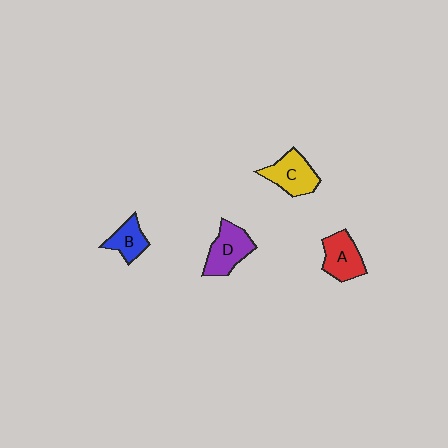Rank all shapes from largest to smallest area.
From largest to smallest: D (purple), C (yellow), A (red), B (blue).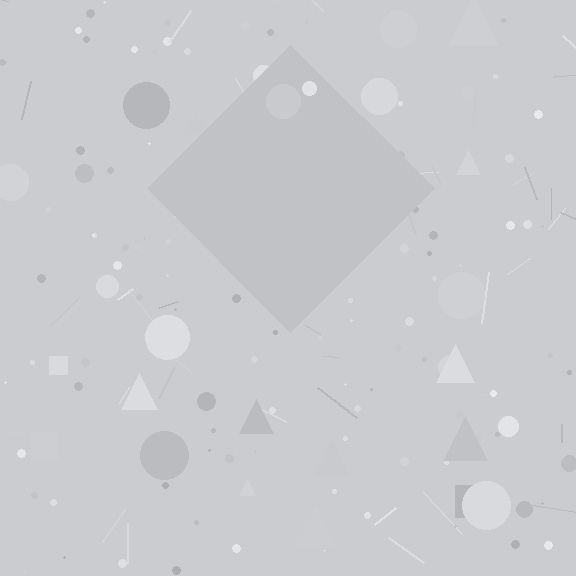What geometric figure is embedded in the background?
A diamond is embedded in the background.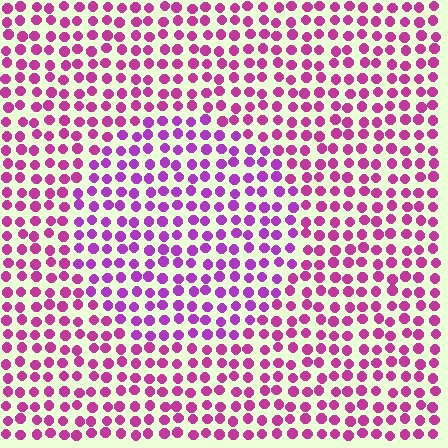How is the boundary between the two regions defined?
The boundary is defined purely by a slight shift in hue (about 25 degrees). Spacing, size, and orientation are identical on both sides.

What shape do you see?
I see a circle.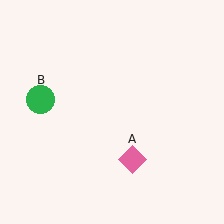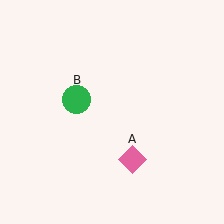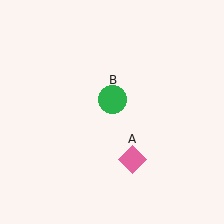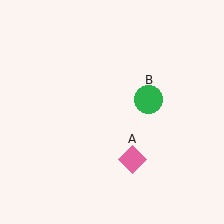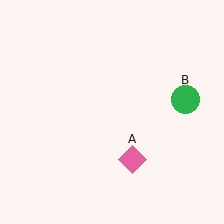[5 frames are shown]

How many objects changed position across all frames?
1 object changed position: green circle (object B).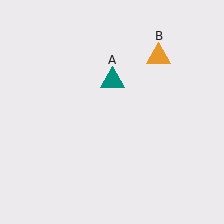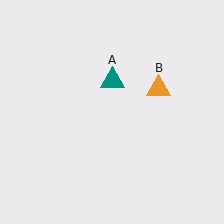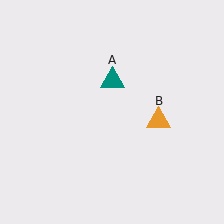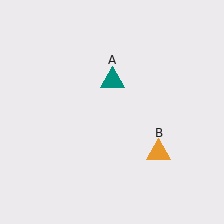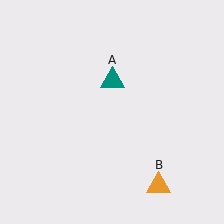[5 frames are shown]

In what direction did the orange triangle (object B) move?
The orange triangle (object B) moved down.